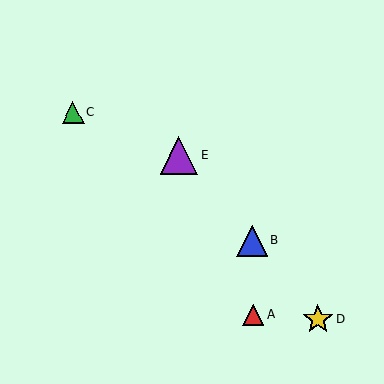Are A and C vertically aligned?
No, A is at x≈253 and C is at x≈73.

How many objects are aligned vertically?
2 objects (A, B) are aligned vertically.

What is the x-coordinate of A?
Object A is at x≈253.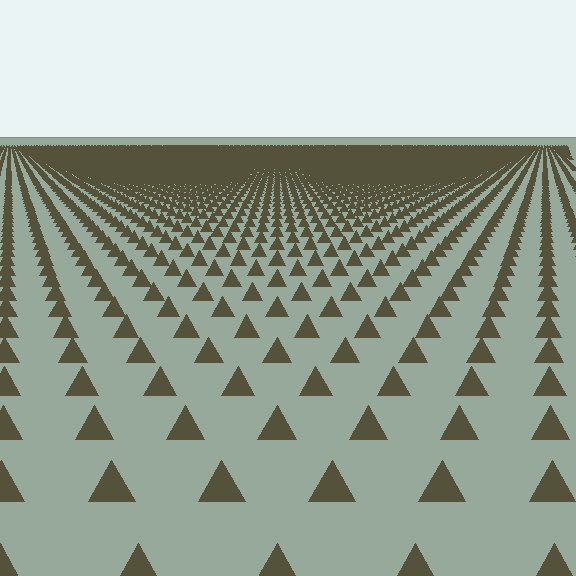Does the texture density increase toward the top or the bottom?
Density increases toward the top.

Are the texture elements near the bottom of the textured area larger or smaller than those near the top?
Larger. Near the bottom, elements are closer to the viewer and appear at a bigger on-screen size.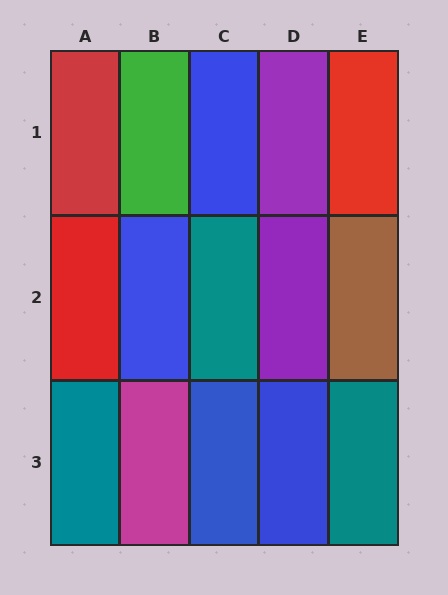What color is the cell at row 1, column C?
Blue.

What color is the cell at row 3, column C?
Blue.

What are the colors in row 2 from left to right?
Red, blue, teal, purple, brown.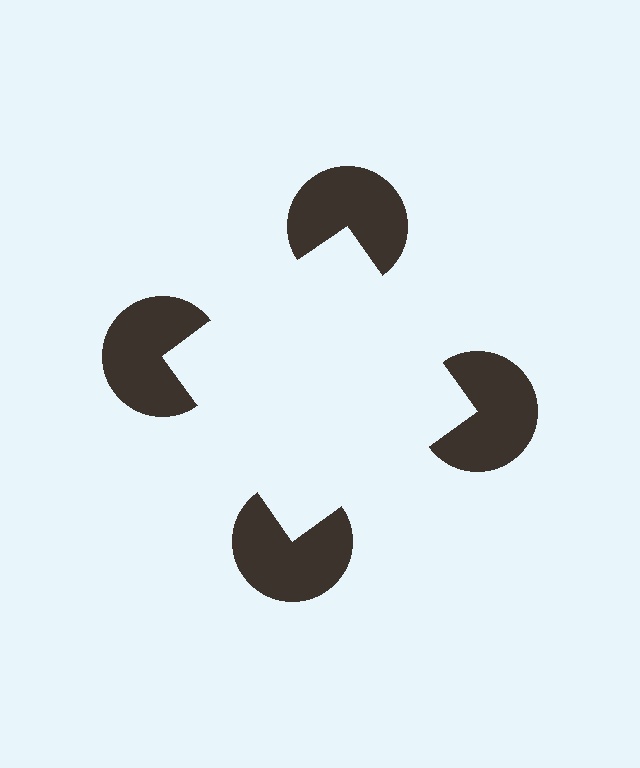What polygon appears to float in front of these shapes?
An illusory square — its edges are inferred from the aligned wedge cuts in the pac-man discs, not physically drawn.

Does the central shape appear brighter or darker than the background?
It typically appears slightly brighter than the background, even though no actual brightness change is drawn.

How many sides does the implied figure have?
4 sides.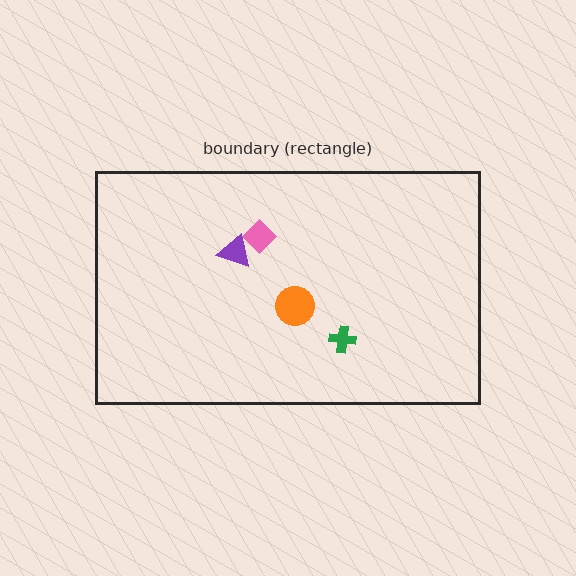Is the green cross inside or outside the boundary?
Inside.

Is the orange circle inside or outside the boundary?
Inside.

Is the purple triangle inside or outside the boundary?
Inside.